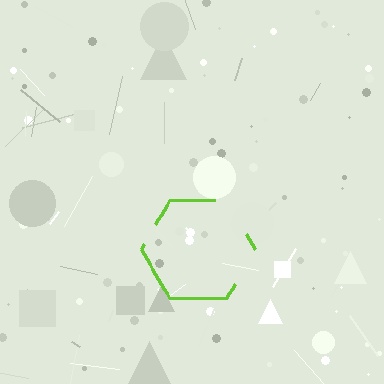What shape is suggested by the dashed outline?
The dashed outline suggests a hexagon.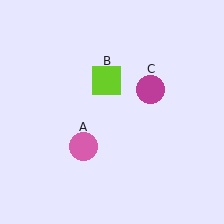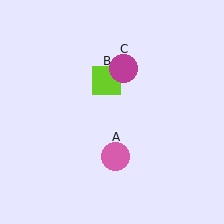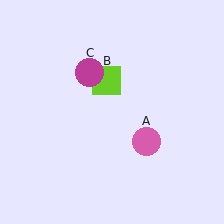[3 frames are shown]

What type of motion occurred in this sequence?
The pink circle (object A), magenta circle (object C) rotated counterclockwise around the center of the scene.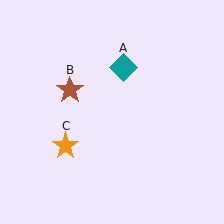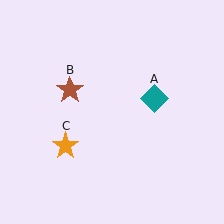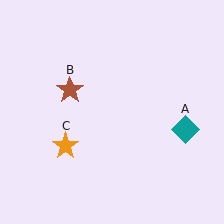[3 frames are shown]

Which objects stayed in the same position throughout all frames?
Brown star (object B) and orange star (object C) remained stationary.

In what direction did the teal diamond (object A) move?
The teal diamond (object A) moved down and to the right.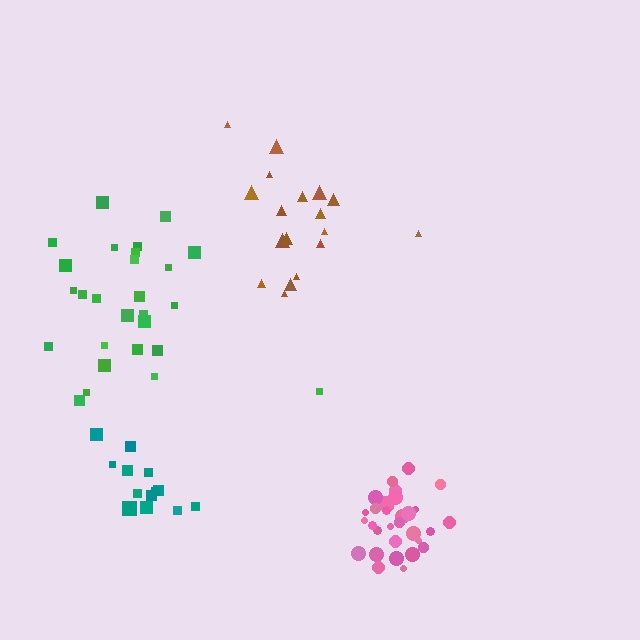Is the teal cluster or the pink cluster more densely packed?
Pink.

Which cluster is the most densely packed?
Pink.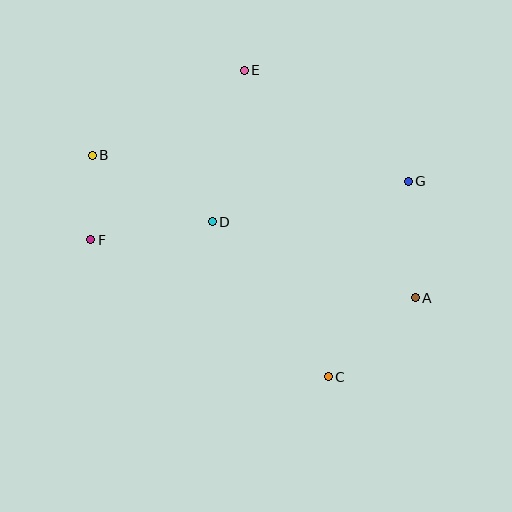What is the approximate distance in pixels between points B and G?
The distance between B and G is approximately 317 pixels.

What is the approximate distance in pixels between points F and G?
The distance between F and G is approximately 323 pixels.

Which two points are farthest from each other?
Points A and B are farthest from each other.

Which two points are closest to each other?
Points B and F are closest to each other.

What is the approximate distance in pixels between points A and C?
The distance between A and C is approximately 117 pixels.